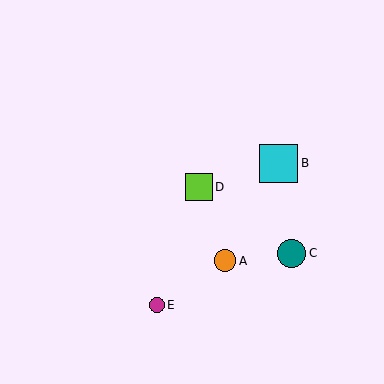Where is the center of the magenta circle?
The center of the magenta circle is at (156, 305).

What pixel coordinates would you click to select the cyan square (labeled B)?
Click at (279, 164) to select the cyan square B.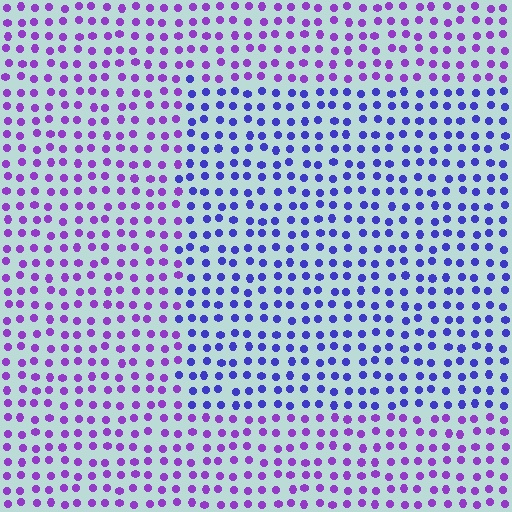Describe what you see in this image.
The image is filled with small purple elements in a uniform arrangement. A rectangle-shaped region is visible where the elements are tinted to a slightly different hue, forming a subtle color boundary.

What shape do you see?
I see a rectangle.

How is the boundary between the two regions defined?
The boundary is defined purely by a slight shift in hue (about 37 degrees). Spacing, size, and orientation are identical on both sides.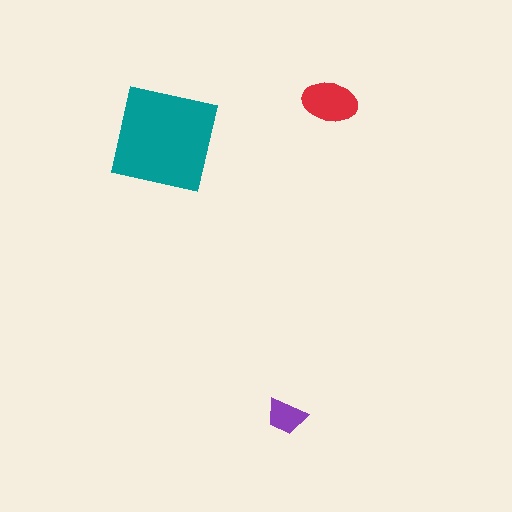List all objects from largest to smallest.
The teal square, the red ellipse, the purple trapezoid.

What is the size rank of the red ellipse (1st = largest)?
2nd.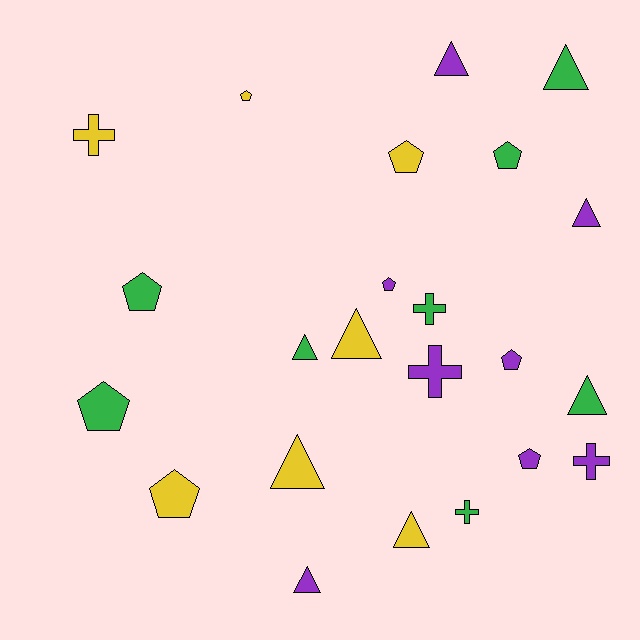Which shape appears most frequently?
Triangle, with 9 objects.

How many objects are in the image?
There are 23 objects.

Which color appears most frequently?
Purple, with 8 objects.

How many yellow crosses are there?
There is 1 yellow cross.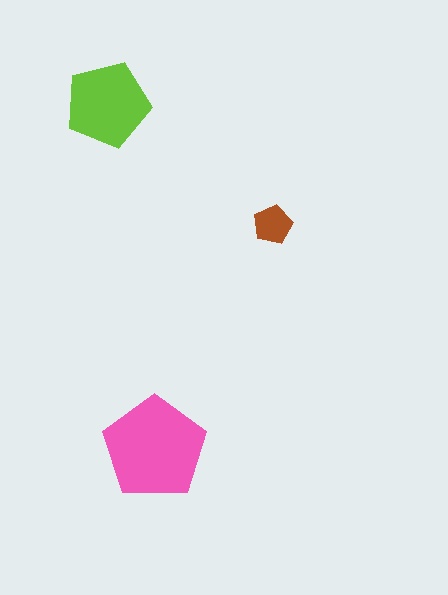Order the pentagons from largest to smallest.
the pink one, the lime one, the brown one.